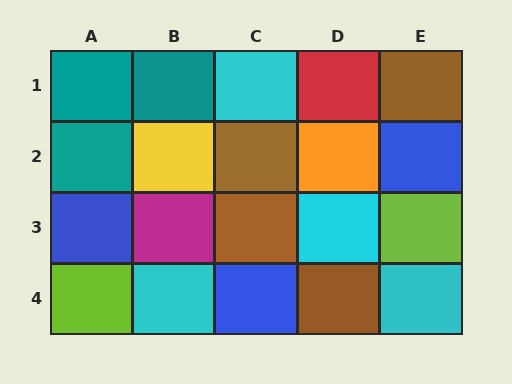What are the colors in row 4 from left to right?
Lime, cyan, blue, brown, cyan.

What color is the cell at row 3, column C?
Brown.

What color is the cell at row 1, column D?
Red.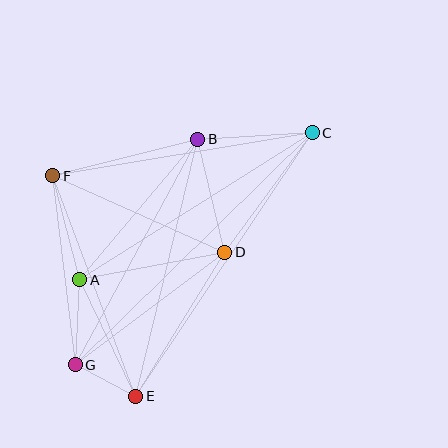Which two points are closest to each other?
Points E and G are closest to each other.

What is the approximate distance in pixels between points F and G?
The distance between F and G is approximately 191 pixels.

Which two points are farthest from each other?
Points C and G are farthest from each other.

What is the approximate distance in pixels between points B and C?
The distance between B and C is approximately 115 pixels.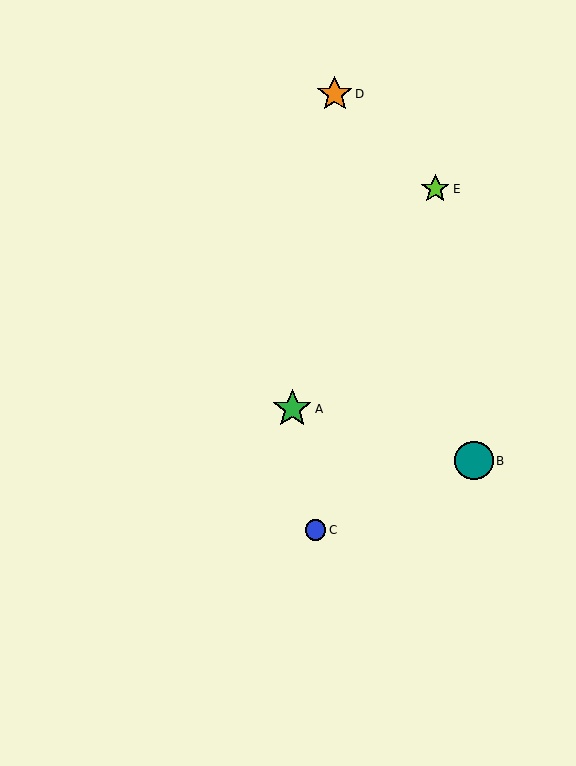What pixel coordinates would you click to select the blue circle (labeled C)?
Click at (316, 530) to select the blue circle C.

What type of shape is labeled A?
Shape A is a green star.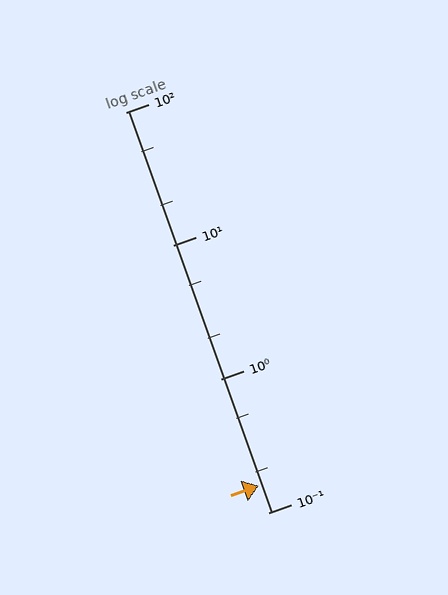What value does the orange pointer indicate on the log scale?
The pointer indicates approximately 0.16.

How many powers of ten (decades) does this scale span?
The scale spans 3 decades, from 0.1 to 100.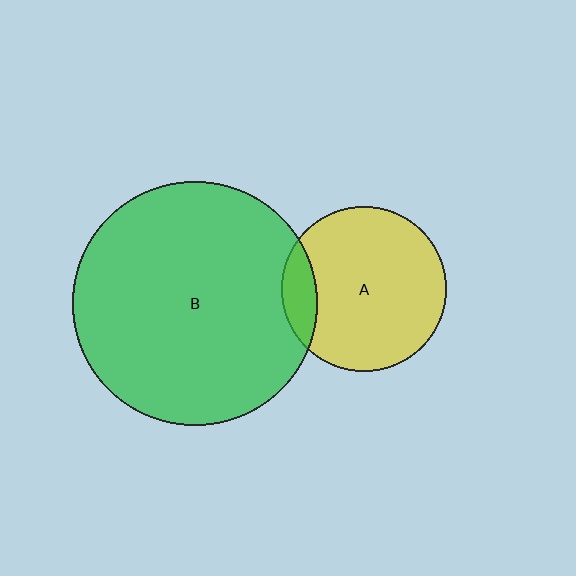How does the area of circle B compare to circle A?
Approximately 2.2 times.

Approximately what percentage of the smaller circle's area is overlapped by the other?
Approximately 15%.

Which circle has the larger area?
Circle B (green).